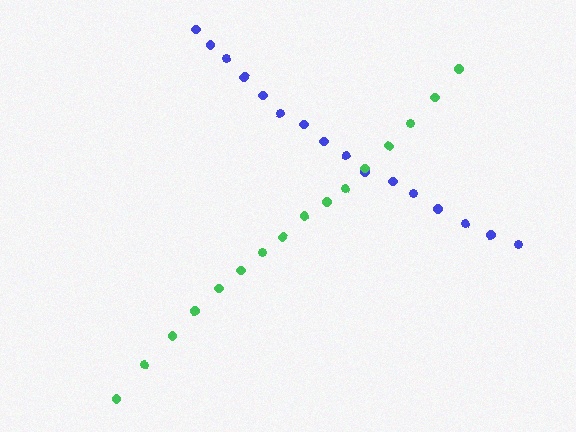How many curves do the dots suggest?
There are 2 distinct paths.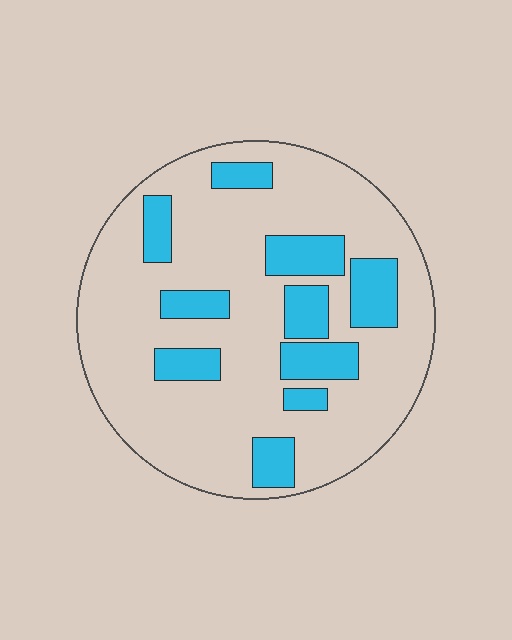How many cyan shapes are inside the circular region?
10.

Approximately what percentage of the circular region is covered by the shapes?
Approximately 25%.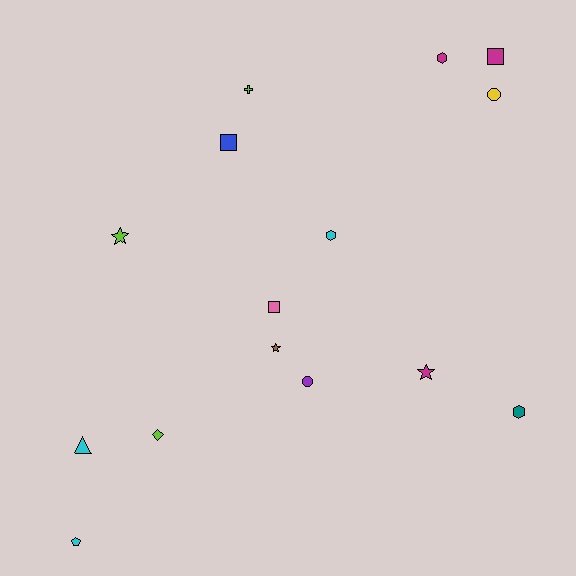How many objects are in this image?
There are 15 objects.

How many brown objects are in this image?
There is 1 brown object.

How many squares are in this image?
There are 3 squares.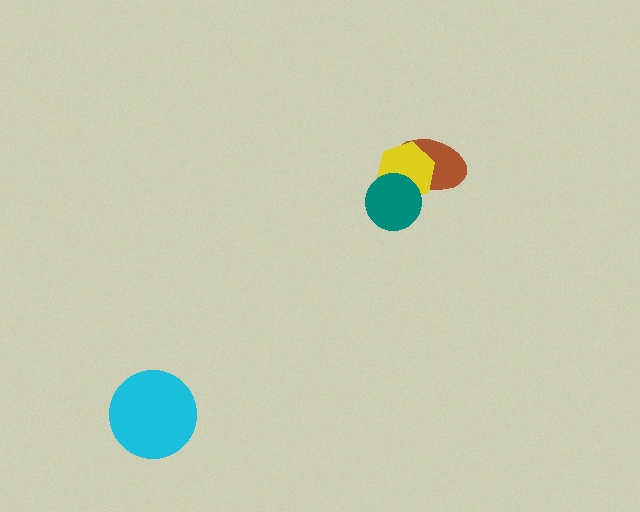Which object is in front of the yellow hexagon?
The teal circle is in front of the yellow hexagon.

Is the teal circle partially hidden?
No, no other shape covers it.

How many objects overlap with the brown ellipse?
2 objects overlap with the brown ellipse.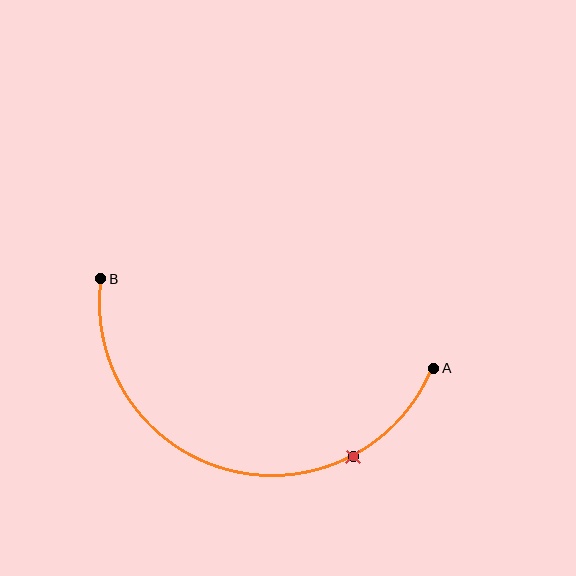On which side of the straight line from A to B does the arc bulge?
The arc bulges below the straight line connecting A and B.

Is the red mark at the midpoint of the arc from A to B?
No. The red mark lies on the arc but is closer to endpoint A. The arc midpoint would be at the point on the curve equidistant along the arc from both A and B.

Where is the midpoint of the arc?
The arc midpoint is the point on the curve farthest from the straight line joining A and B. It sits below that line.